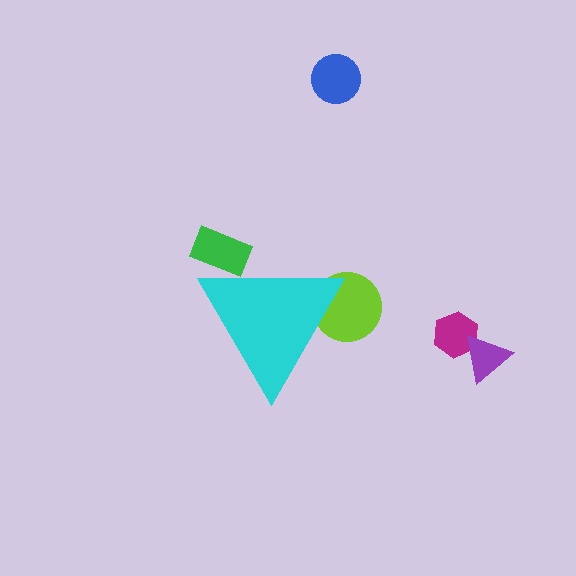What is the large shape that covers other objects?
A cyan triangle.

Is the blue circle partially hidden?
No, the blue circle is fully visible.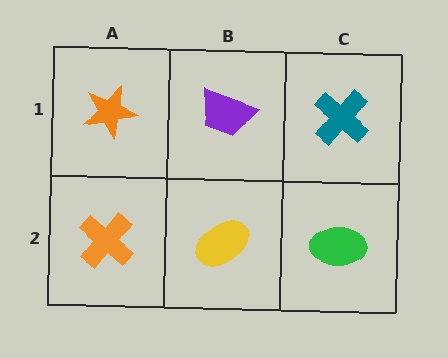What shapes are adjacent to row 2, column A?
An orange star (row 1, column A), a yellow ellipse (row 2, column B).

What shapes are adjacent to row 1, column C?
A green ellipse (row 2, column C), a purple trapezoid (row 1, column B).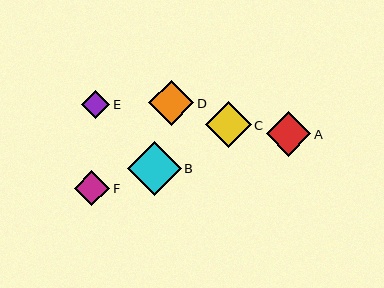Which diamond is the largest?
Diamond B is the largest with a size of approximately 54 pixels.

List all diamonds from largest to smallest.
From largest to smallest: B, C, D, A, F, E.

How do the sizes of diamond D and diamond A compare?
Diamond D and diamond A are approximately the same size.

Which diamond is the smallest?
Diamond E is the smallest with a size of approximately 28 pixels.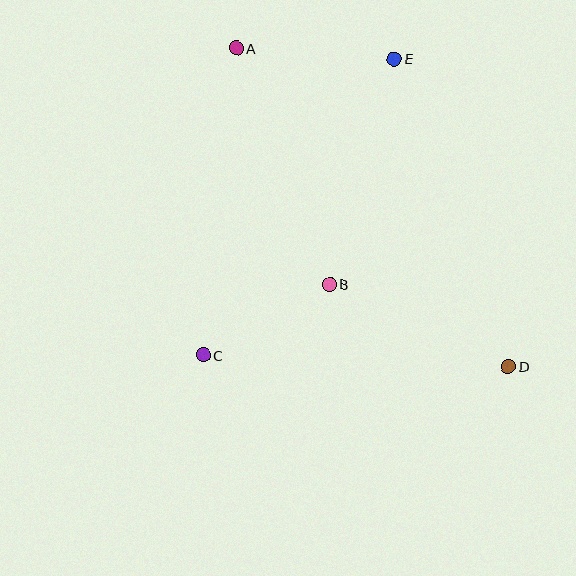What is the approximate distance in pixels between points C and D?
The distance between C and D is approximately 306 pixels.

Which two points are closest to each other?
Points B and C are closest to each other.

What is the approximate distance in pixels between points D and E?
The distance between D and E is approximately 328 pixels.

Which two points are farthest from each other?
Points A and D are farthest from each other.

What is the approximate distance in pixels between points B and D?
The distance between B and D is approximately 197 pixels.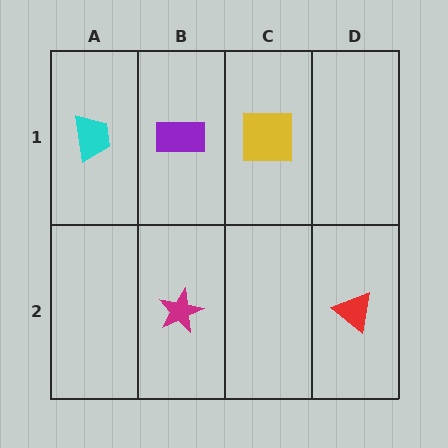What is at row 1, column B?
A purple rectangle.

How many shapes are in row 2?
2 shapes.